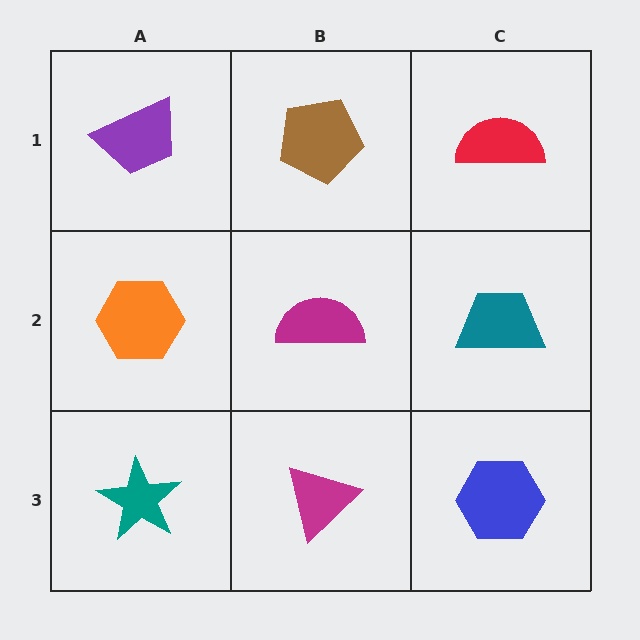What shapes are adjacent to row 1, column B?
A magenta semicircle (row 2, column B), a purple trapezoid (row 1, column A), a red semicircle (row 1, column C).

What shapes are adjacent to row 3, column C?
A teal trapezoid (row 2, column C), a magenta triangle (row 3, column B).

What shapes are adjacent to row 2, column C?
A red semicircle (row 1, column C), a blue hexagon (row 3, column C), a magenta semicircle (row 2, column B).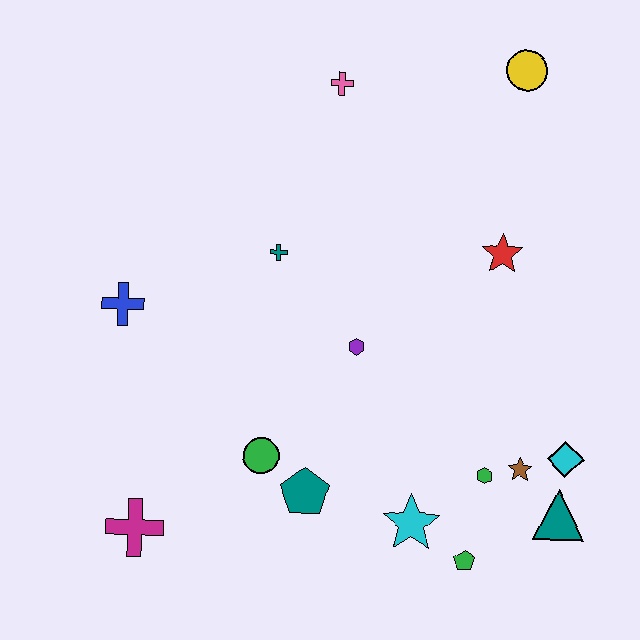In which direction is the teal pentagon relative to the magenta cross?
The teal pentagon is to the right of the magenta cross.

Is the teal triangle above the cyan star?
Yes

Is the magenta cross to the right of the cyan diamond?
No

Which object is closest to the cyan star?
The green pentagon is closest to the cyan star.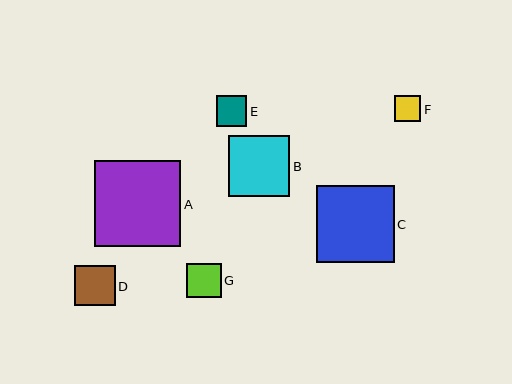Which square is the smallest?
Square F is the smallest with a size of approximately 26 pixels.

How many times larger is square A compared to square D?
Square A is approximately 2.1 times the size of square D.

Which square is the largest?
Square A is the largest with a size of approximately 87 pixels.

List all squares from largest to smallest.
From largest to smallest: A, C, B, D, G, E, F.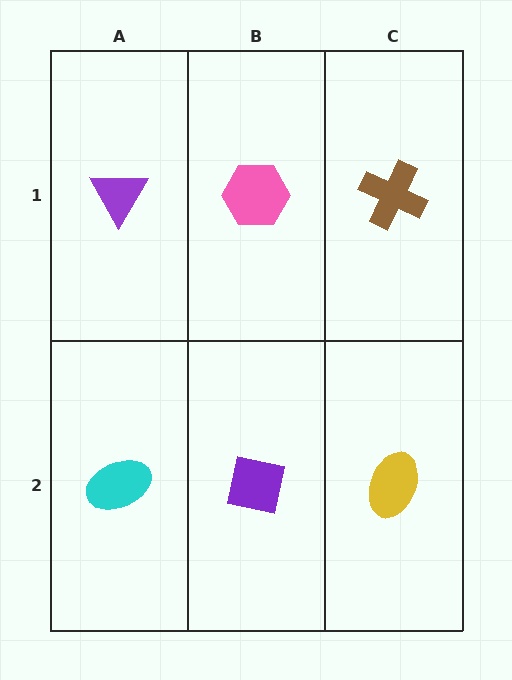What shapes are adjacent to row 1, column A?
A cyan ellipse (row 2, column A), a pink hexagon (row 1, column B).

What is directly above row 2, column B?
A pink hexagon.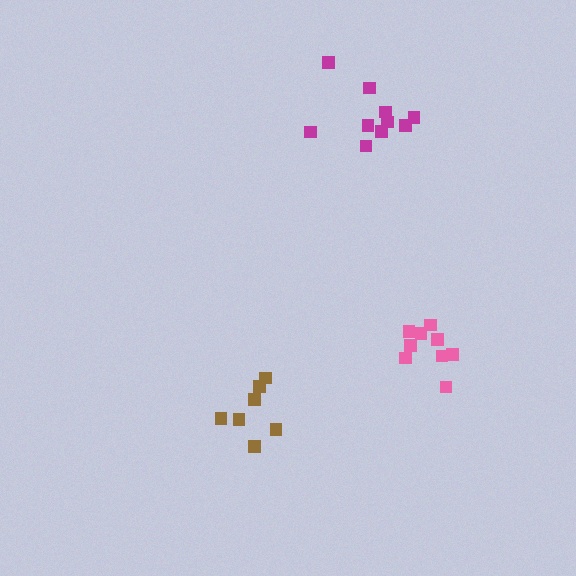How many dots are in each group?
Group 1: 10 dots, Group 2: 7 dots, Group 3: 9 dots (26 total).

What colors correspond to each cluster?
The clusters are colored: magenta, brown, pink.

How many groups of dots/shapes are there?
There are 3 groups.